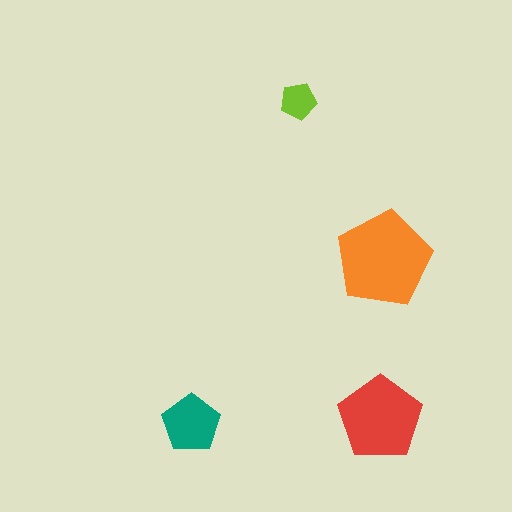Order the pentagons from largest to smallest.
the orange one, the red one, the teal one, the lime one.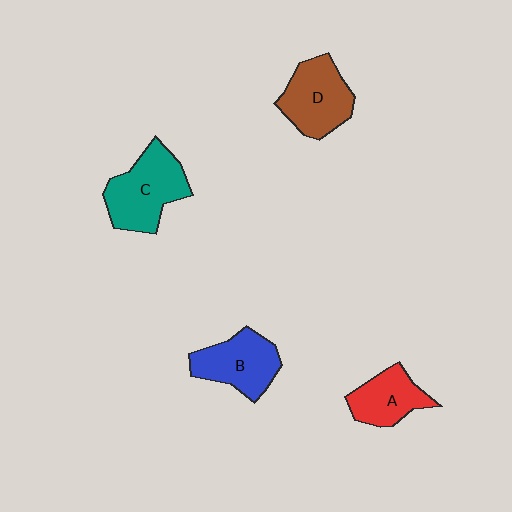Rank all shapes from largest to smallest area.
From largest to smallest: C (teal), D (brown), B (blue), A (red).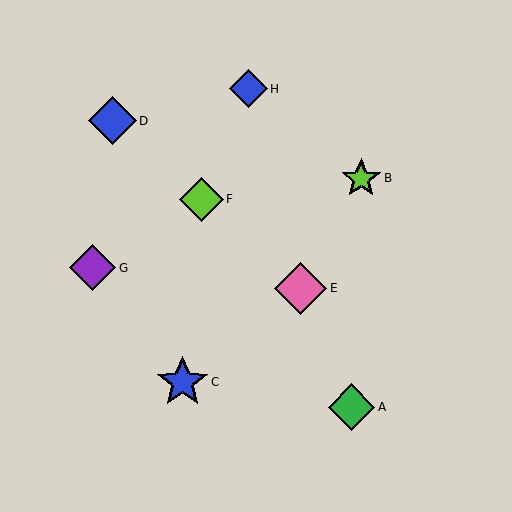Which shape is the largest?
The pink diamond (labeled E) is the largest.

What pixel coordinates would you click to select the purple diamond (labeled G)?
Click at (93, 268) to select the purple diamond G.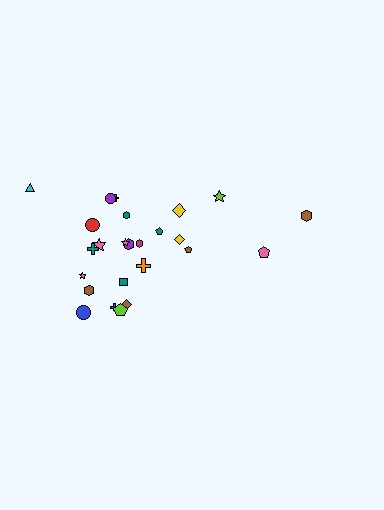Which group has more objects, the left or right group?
The left group.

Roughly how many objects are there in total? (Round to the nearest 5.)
Roughly 25 objects in total.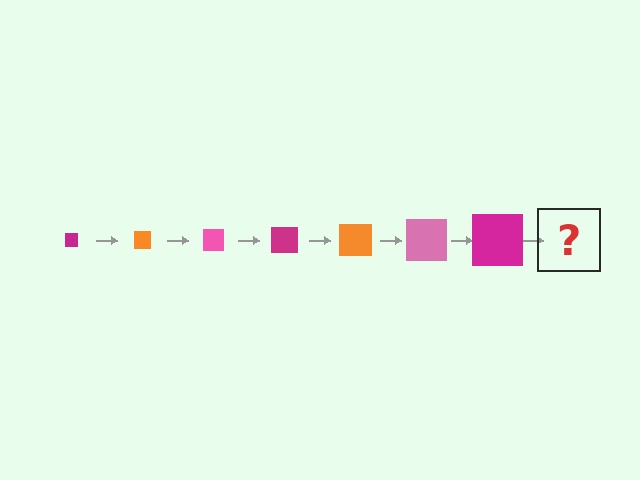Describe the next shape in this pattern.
It should be an orange square, larger than the previous one.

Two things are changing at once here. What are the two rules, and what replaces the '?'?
The two rules are that the square grows larger each step and the color cycles through magenta, orange, and pink. The '?' should be an orange square, larger than the previous one.